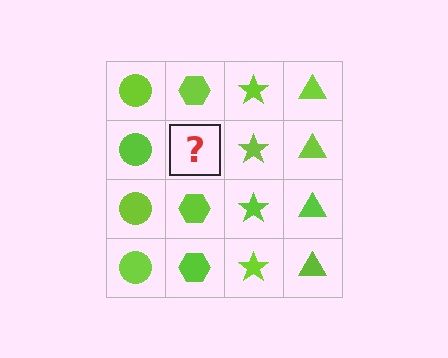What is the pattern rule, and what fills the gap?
The rule is that each column has a consistent shape. The gap should be filled with a lime hexagon.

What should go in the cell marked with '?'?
The missing cell should contain a lime hexagon.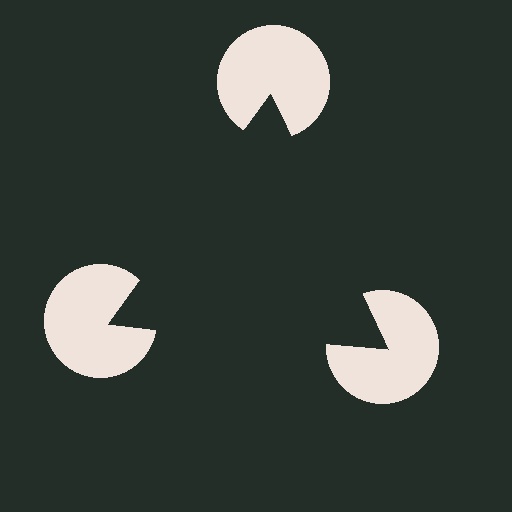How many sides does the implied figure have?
3 sides.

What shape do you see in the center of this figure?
An illusory triangle — its edges are inferred from the aligned wedge cuts in the pac-man discs, not physically drawn.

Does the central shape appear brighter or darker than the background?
It typically appears slightly darker than the background, even though no actual brightness change is drawn.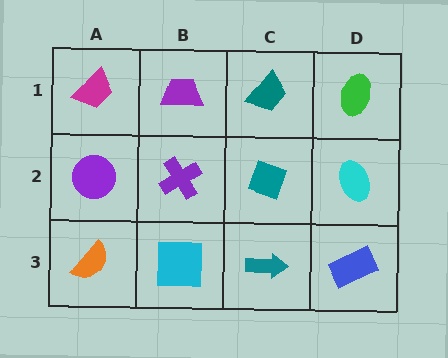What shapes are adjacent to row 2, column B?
A purple trapezoid (row 1, column B), a cyan square (row 3, column B), a purple circle (row 2, column A), a teal diamond (row 2, column C).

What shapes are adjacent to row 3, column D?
A cyan ellipse (row 2, column D), a teal arrow (row 3, column C).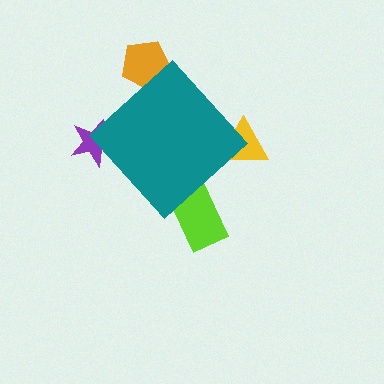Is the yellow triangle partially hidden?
Yes, the yellow triangle is partially hidden behind the teal diamond.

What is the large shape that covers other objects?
A teal diamond.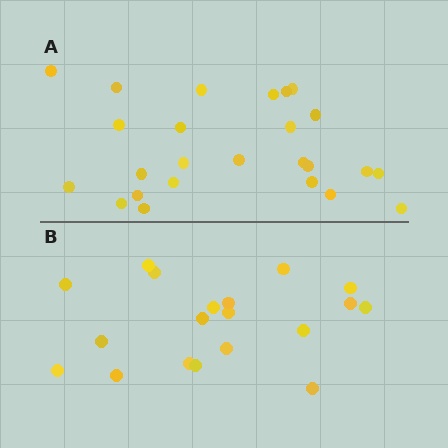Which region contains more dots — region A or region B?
Region A (the top region) has more dots.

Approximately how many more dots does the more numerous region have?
Region A has about 6 more dots than region B.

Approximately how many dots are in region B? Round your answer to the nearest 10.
About 20 dots. (The exact count is 19, which rounds to 20.)